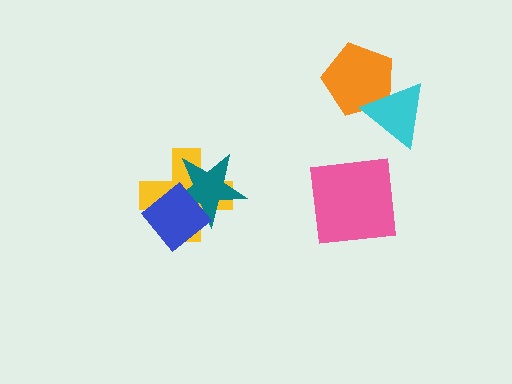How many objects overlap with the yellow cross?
2 objects overlap with the yellow cross.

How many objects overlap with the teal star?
2 objects overlap with the teal star.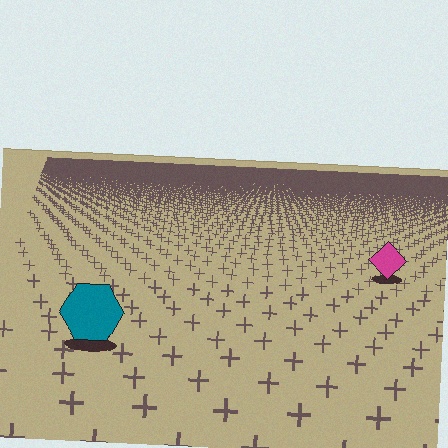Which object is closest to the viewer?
The teal hexagon is closest. The texture marks near it are larger and more spread out.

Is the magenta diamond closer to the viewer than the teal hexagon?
No. The teal hexagon is closer — you can tell from the texture gradient: the ground texture is coarser near it.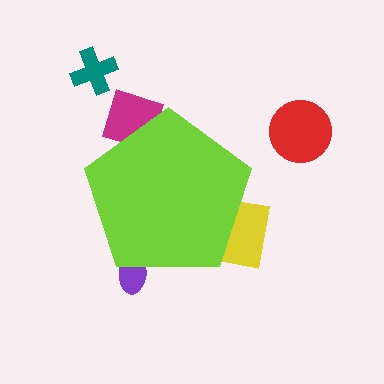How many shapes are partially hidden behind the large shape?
3 shapes are partially hidden.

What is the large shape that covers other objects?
A lime pentagon.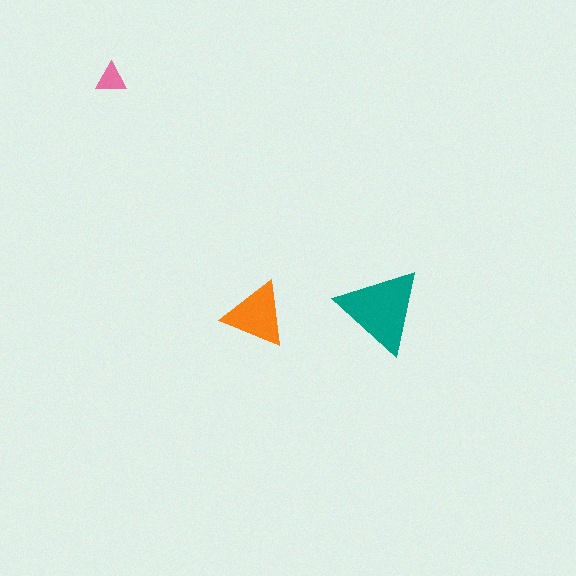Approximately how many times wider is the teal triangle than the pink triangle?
About 2.5 times wider.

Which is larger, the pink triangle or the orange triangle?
The orange one.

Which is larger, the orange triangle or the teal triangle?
The teal one.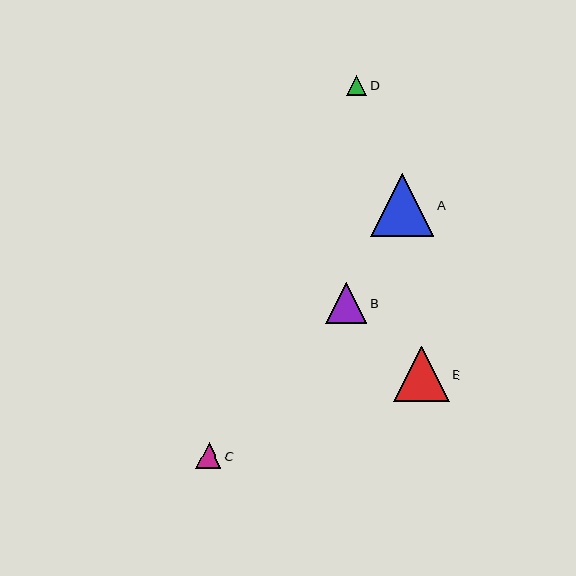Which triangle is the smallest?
Triangle D is the smallest with a size of approximately 21 pixels.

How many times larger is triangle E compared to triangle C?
Triangle E is approximately 2.2 times the size of triangle C.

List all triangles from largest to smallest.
From largest to smallest: A, E, B, C, D.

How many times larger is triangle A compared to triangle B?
Triangle A is approximately 1.6 times the size of triangle B.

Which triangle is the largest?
Triangle A is the largest with a size of approximately 63 pixels.